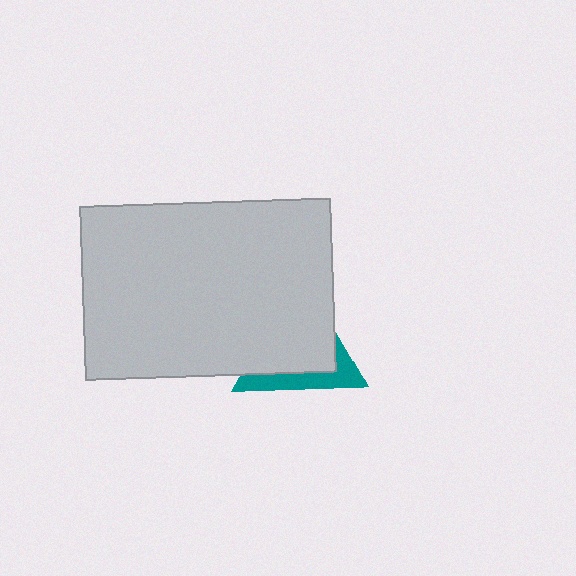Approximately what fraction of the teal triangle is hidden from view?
Roughly 69% of the teal triangle is hidden behind the light gray rectangle.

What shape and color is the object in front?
The object in front is a light gray rectangle.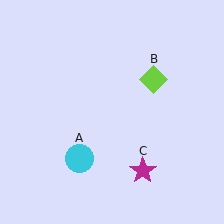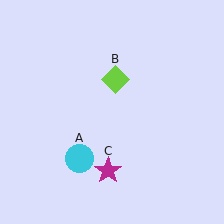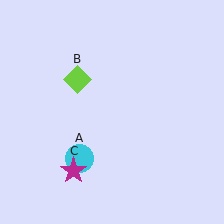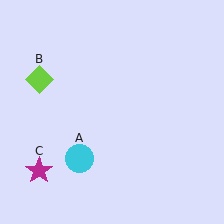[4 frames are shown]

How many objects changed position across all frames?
2 objects changed position: lime diamond (object B), magenta star (object C).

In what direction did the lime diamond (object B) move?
The lime diamond (object B) moved left.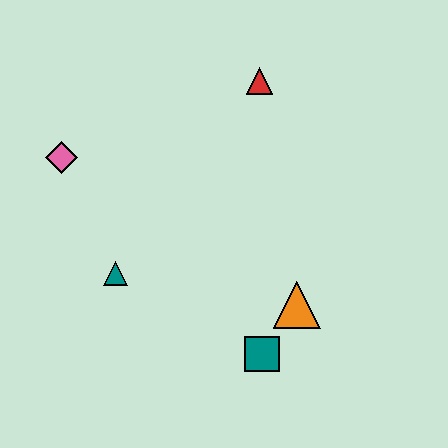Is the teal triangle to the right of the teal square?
No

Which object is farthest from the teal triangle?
The red triangle is farthest from the teal triangle.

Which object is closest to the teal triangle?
The pink diamond is closest to the teal triangle.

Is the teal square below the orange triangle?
Yes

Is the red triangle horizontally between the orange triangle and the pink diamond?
Yes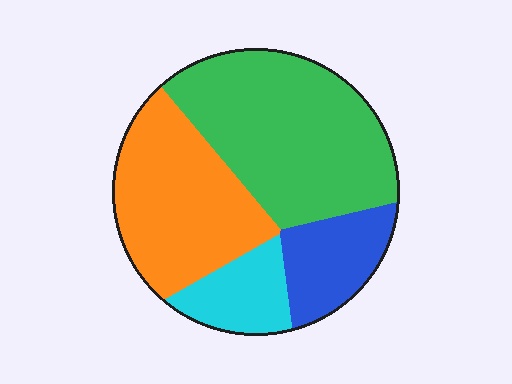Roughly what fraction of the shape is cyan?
Cyan takes up about one eighth (1/8) of the shape.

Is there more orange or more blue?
Orange.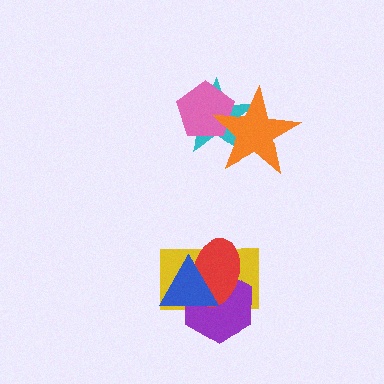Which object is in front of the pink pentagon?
The orange star is in front of the pink pentagon.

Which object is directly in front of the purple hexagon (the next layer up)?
The red ellipse is directly in front of the purple hexagon.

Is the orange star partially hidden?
No, no other shape covers it.